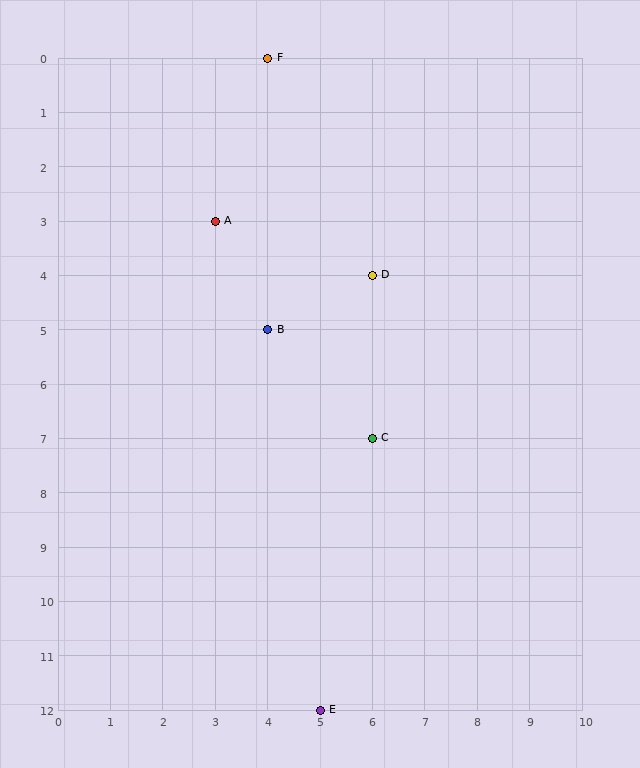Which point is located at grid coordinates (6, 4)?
Point D is at (6, 4).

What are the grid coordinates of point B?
Point B is at grid coordinates (4, 5).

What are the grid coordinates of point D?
Point D is at grid coordinates (6, 4).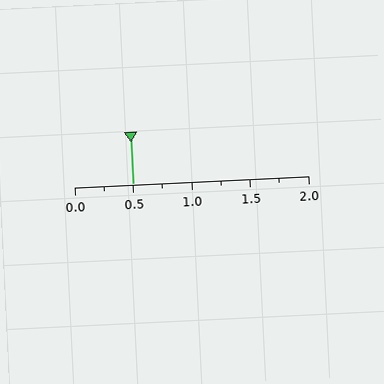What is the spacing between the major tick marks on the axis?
The major ticks are spaced 0.5 apart.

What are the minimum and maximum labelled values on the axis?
The axis runs from 0.0 to 2.0.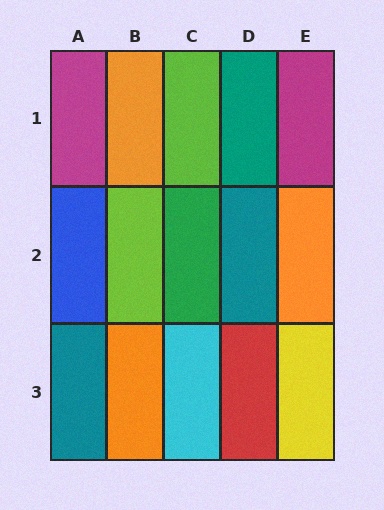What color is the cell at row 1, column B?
Orange.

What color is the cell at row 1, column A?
Magenta.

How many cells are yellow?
1 cell is yellow.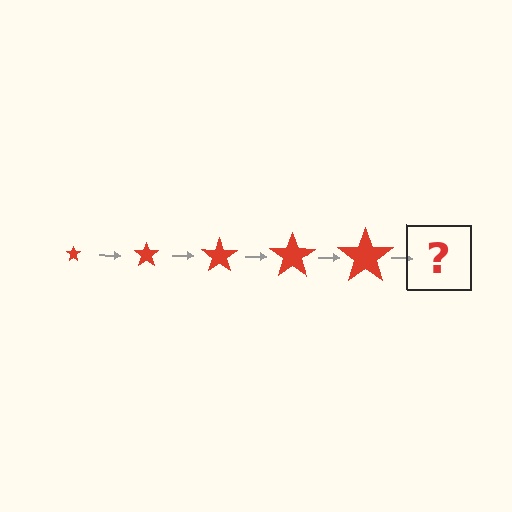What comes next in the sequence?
The next element should be a red star, larger than the previous one.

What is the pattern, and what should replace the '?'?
The pattern is that the star gets progressively larger each step. The '?' should be a red star, larger than the previous one.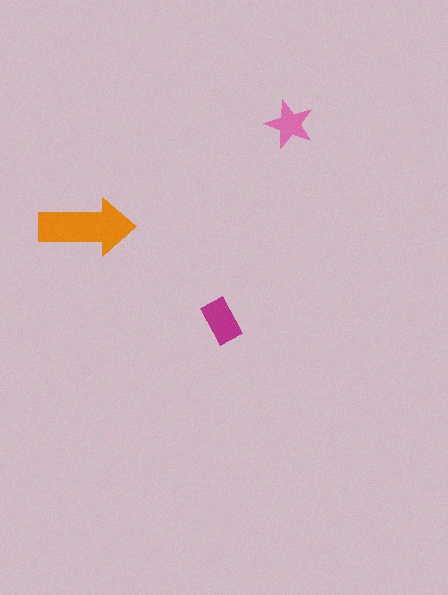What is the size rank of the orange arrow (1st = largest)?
1st.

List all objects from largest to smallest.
The orange arrow, the magenta rectangle, the pink star.